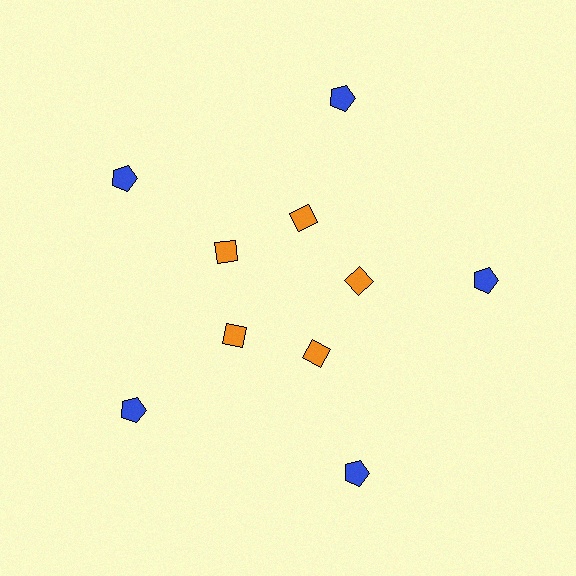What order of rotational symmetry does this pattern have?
This pattern has 5-fold rotational symmetry.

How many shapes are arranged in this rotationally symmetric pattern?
There are 10 shapes, arranged in 5 groups of 2.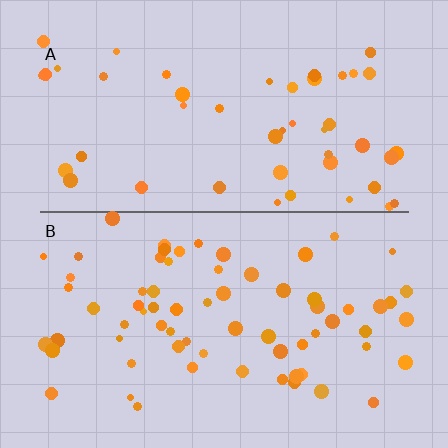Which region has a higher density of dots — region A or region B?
B (the bottom).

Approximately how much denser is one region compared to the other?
Approximately 1.4× — region B over region A.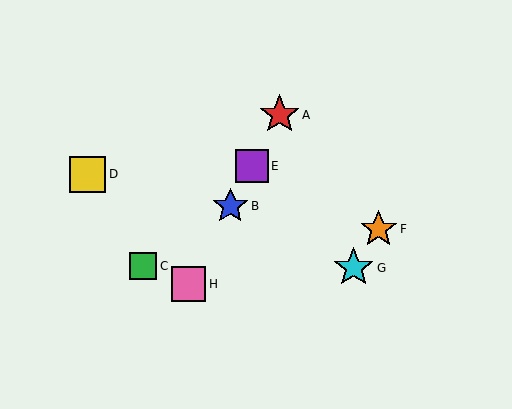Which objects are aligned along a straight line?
Objects A, B, E, H are aligned along a straight line.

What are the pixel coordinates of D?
Object D is at (88, 174).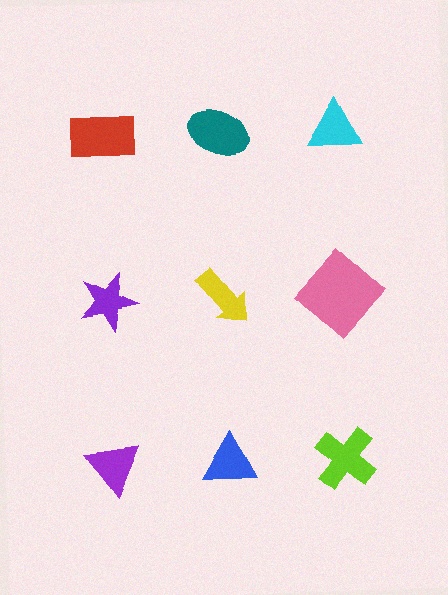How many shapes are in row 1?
3 shapes.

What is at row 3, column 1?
A purple triangle.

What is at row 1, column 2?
A teal ellipse.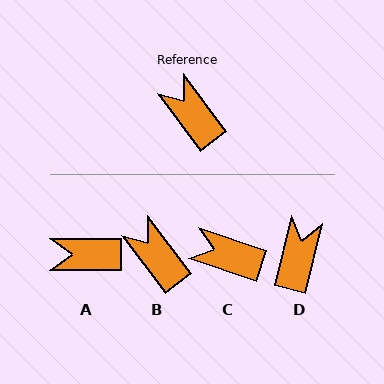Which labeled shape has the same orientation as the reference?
B.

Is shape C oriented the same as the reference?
No, it is off by about 34 degrees.